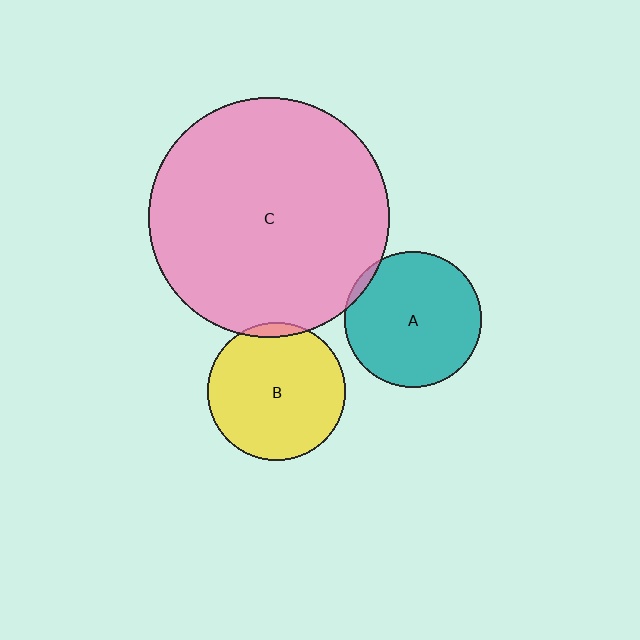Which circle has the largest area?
Circle C (pink).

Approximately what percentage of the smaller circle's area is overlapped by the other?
Approximately 5%.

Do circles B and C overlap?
Yes.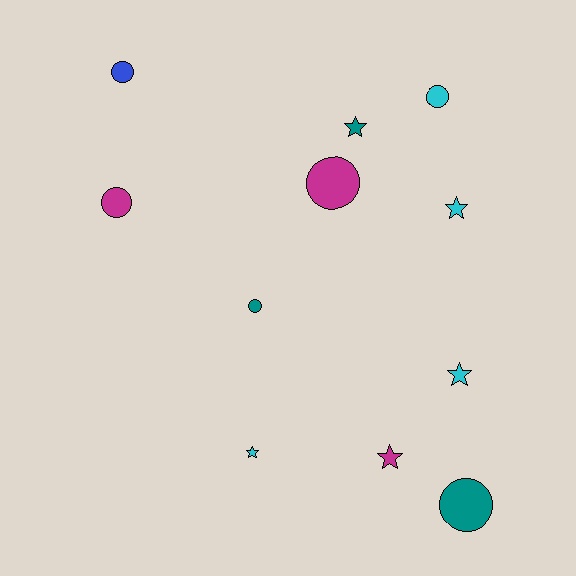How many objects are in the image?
There are 11 objects.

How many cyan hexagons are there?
There are no cyan hexagons.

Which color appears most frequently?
Cyan, with 4 objects.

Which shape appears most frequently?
Circle, with 6 objects.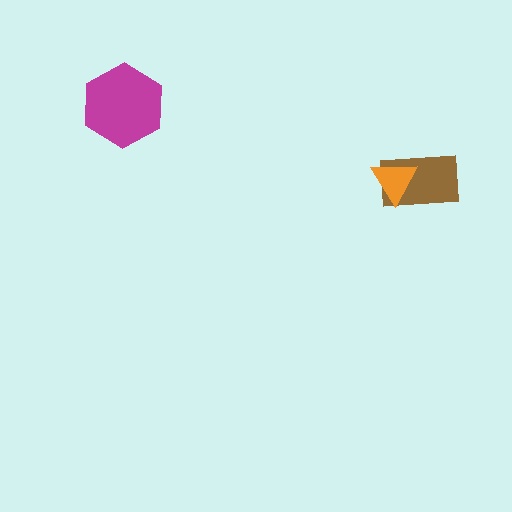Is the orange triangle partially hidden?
No, no other shape covers it.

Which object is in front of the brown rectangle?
The orange triangle is in front of the brown rectangle.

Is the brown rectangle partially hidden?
Yes, it is partially covered by another shape.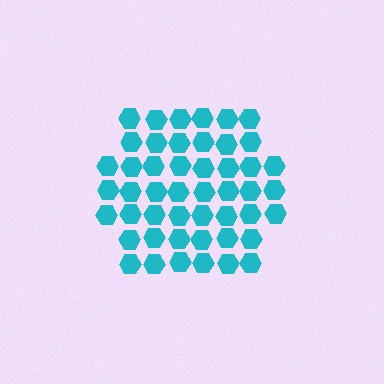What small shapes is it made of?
It is made of small hexagons.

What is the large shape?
The large shape is a hexagon.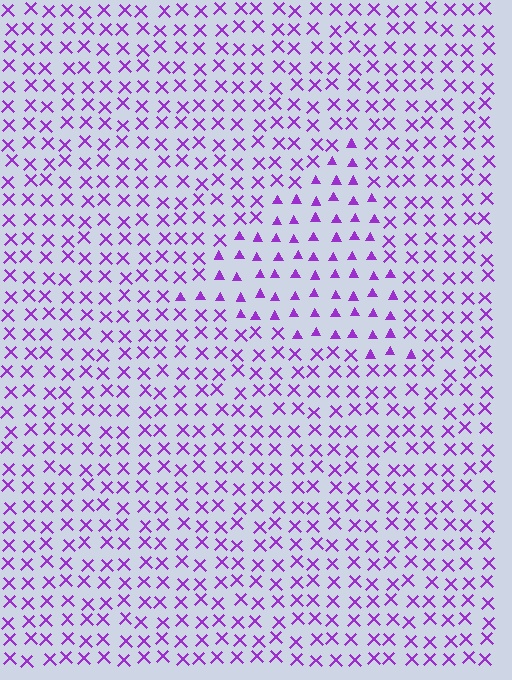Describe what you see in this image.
The image is filled with small purple elements arranged in a uniform grid. A triangle-shaped region contains triangles, while the surrounding area contains X marks. The boundary is defined purely by the change in element shape.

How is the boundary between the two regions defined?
The boundary is defined by a change in element shape: triangles inside vs. X marks outside. All elements share the same color and spacing.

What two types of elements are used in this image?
The image uses triangles inside the triangle region and X marks outside it.